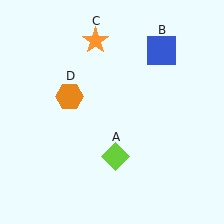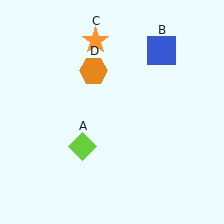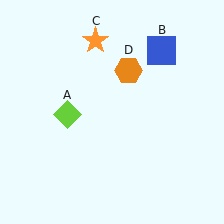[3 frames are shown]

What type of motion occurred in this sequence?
The lime diamond (object A), orange hexagon (object D) rotated clockwise around the center of the scene.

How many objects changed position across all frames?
2 objects changed position: lime diamond (object A), orange hexagon (object D).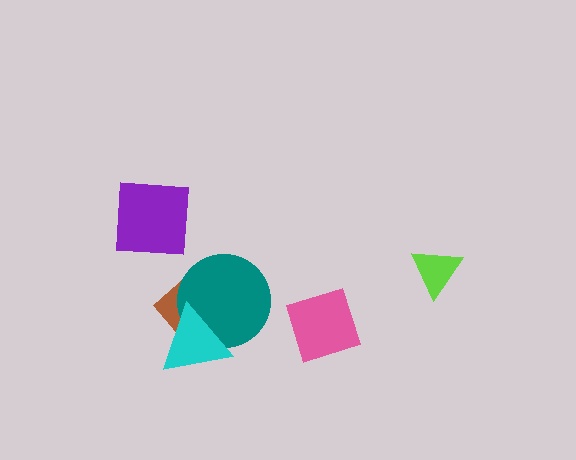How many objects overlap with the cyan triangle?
2 objects overlap with the cyan triangle.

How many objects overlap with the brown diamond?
2 objects overlap with the brown diamond.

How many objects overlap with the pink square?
0 objects overlap with the pink square.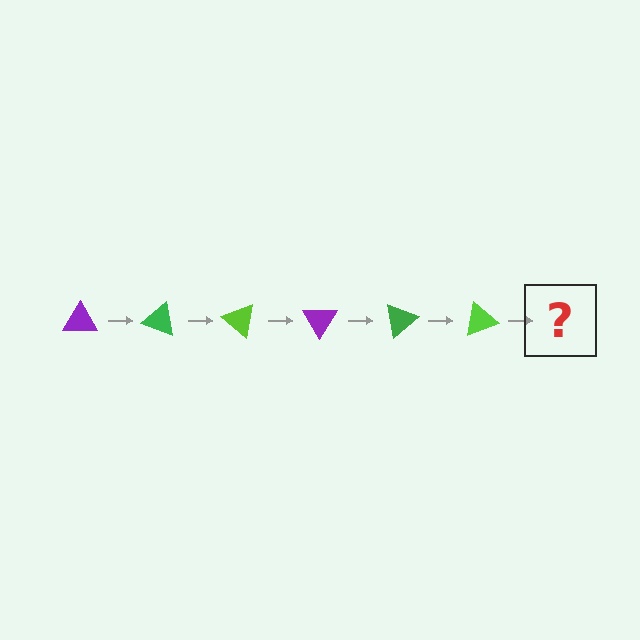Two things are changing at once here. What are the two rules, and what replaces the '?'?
The two rules are that it rotates 20 degrees each step and the color cycles through purple, green, and lime. The '?' should be a purple triangle, rotated 120 degrees from the start.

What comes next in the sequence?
The next element should be a purple triangle, rotated 120 degrees from the start.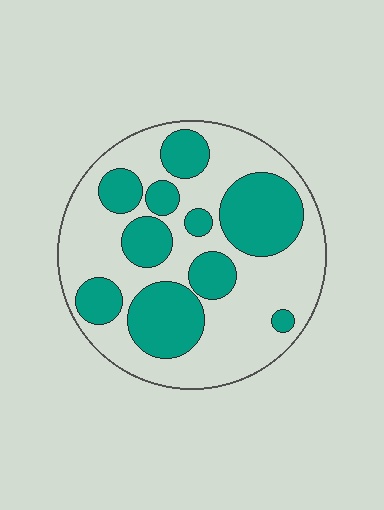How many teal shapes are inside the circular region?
10.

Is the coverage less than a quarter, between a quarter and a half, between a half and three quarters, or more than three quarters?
Between a quarter and a half.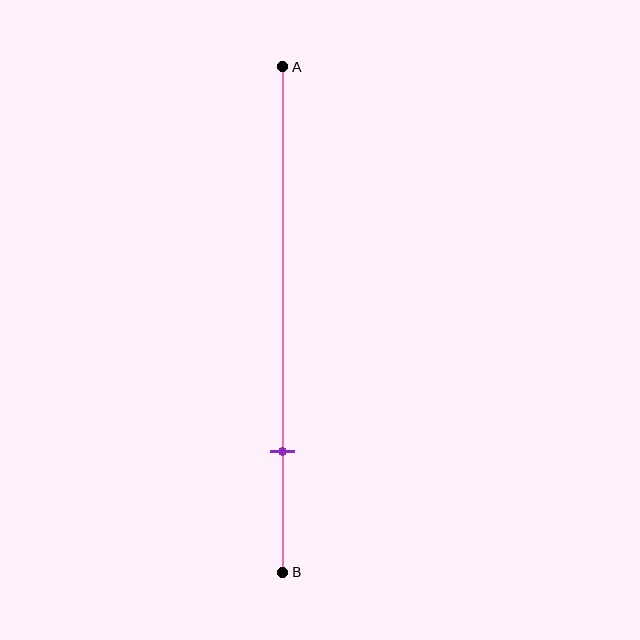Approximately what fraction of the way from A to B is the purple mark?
The purple mark is approximately 75% of the way from A to B.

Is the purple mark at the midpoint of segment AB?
No, the mark is at about 75% from A, not at the 50% midpoint.